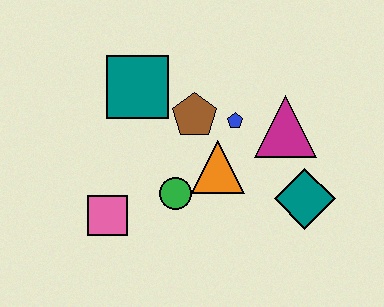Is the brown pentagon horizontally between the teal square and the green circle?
No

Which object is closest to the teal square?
The brown pentagon is closest to the teal square.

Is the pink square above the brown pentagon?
No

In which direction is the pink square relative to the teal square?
The pink square is below the teal square.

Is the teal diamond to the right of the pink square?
Yes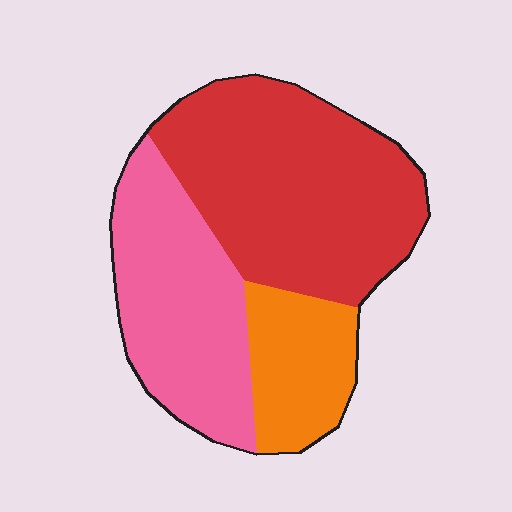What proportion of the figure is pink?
Pink takes up between a third and a half of the figure.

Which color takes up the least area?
Orange, at roughly 20%.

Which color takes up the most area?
Red, at roughly 50%.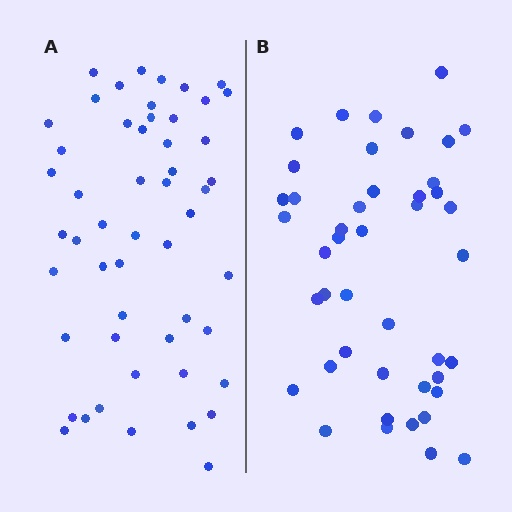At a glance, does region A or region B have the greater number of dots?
Region A (the left region) has more dots.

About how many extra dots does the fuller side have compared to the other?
Region A has roughly 8 or so more dots than region B.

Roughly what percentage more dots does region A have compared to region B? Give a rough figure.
About 20% more.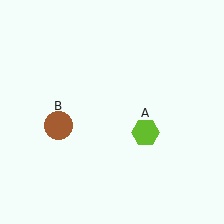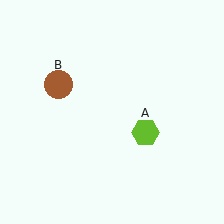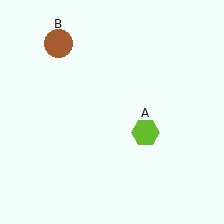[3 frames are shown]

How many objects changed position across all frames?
1 object changed position: brown circle (object B).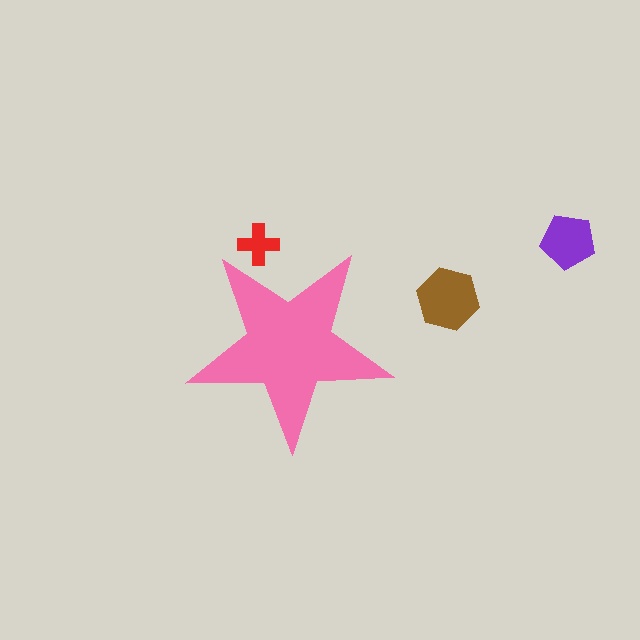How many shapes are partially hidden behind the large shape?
1 shape is partially hidden.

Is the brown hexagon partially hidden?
No, the brown hexagon is fully visible.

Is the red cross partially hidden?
Yes, the red cross is partially hidden behind the pink star.